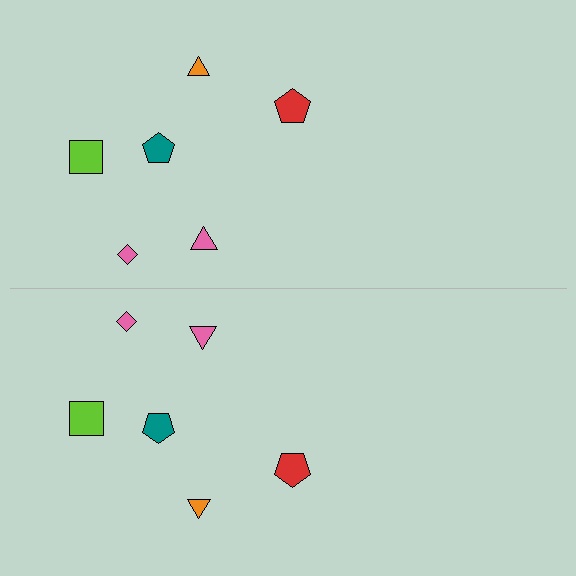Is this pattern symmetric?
Yes, this pattern has bilateral (reflection) symmetry.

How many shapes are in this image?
There are 12 shapes in this image.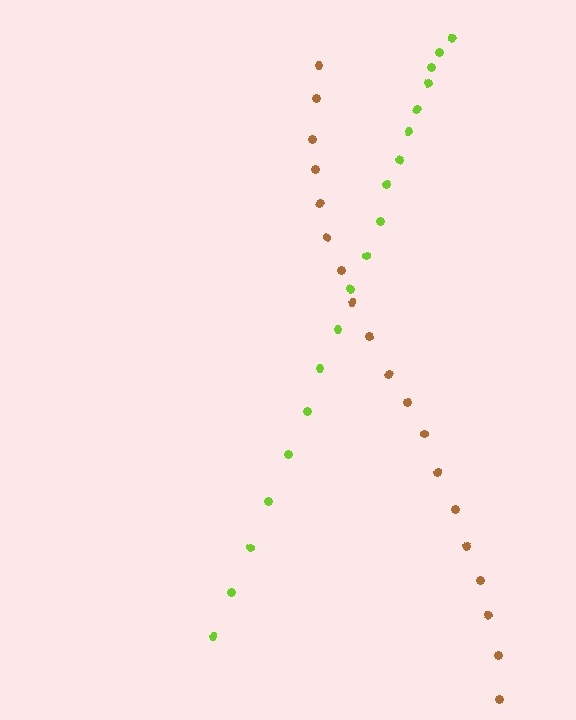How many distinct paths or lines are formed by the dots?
There are 2 distinct paths.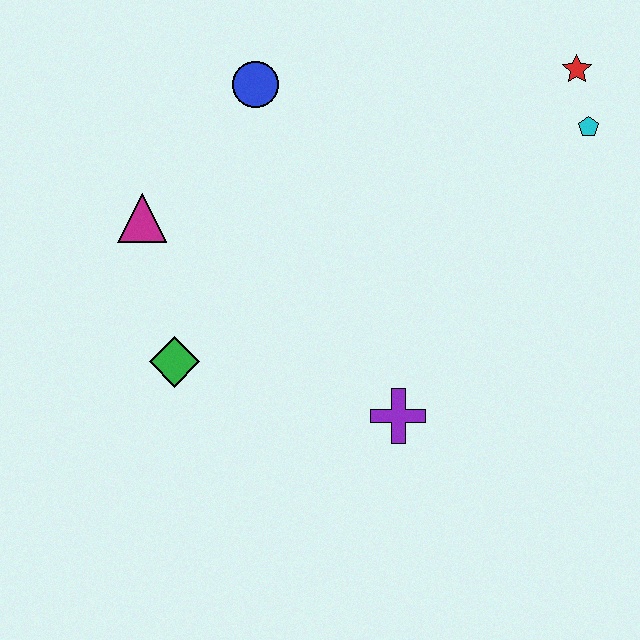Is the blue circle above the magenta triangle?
Yes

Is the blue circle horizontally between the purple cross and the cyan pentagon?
No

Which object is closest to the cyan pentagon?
The red star is closest to the cyan pentagon.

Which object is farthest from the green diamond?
The red star is farthest from the green diamond.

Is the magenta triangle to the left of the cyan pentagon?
Yes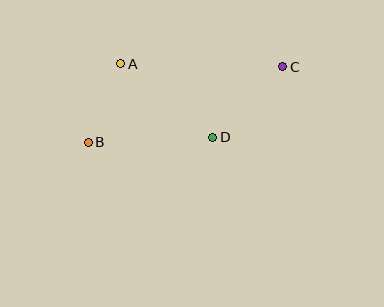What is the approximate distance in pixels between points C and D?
The distance between C and D is approximately 99 pixels.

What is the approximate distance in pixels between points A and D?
The distance between A and D is approximately 118 pixels.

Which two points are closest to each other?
Points A and B are closest to each other.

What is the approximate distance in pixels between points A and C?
The distance between A and C is approximately 162 pixels.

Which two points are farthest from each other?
Points B and C are farthest from each other.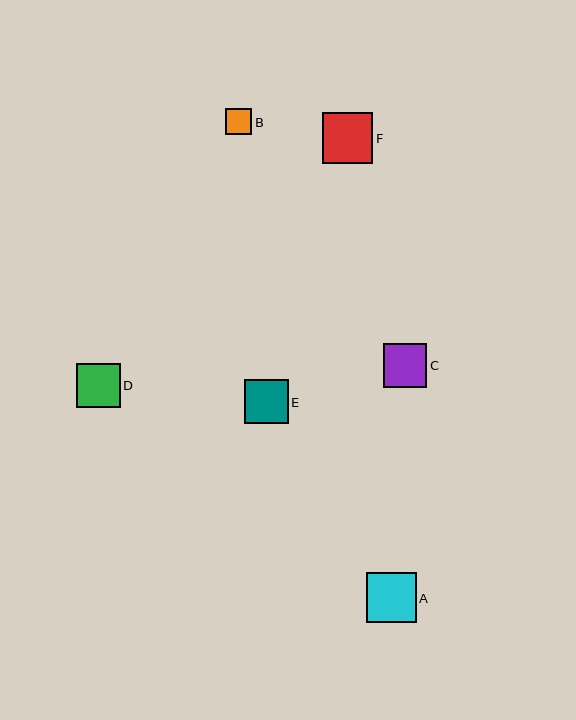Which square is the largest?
Square F is the largest with a size of approximately 50 pixels.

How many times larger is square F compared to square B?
Square F is approximately 1.9 times the size of square B.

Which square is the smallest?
Square B is the smallest with a size of approximately 26 pixels.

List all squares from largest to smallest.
From largest to smallest: F, A, E, D, C, B.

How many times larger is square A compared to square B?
Square A is approximately 1.9 times the size of square B.